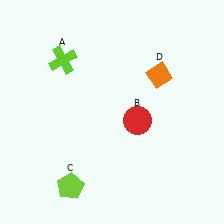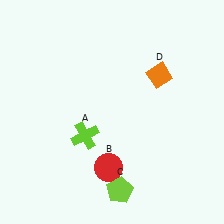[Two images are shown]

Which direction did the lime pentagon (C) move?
The lime pentagon (C) moved right.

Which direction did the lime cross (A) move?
The lime cross (A) moved down.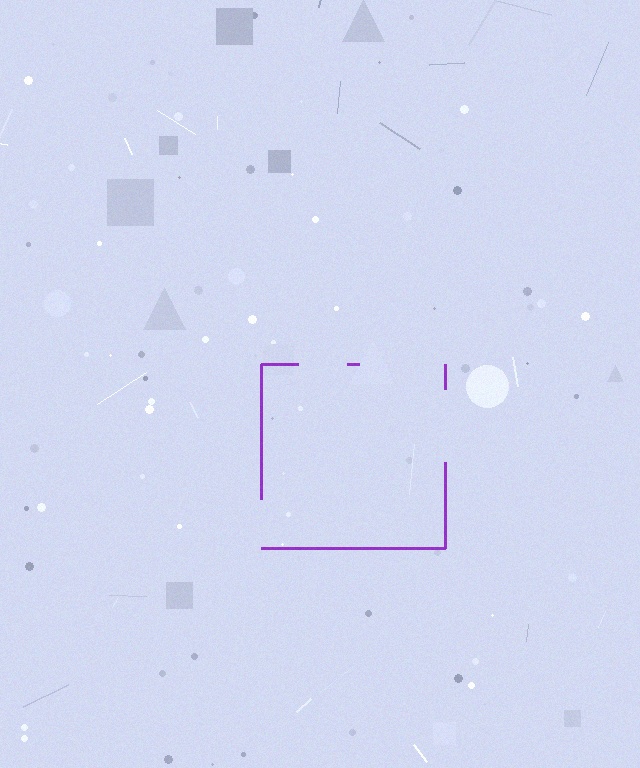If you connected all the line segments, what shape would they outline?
They would outline a square.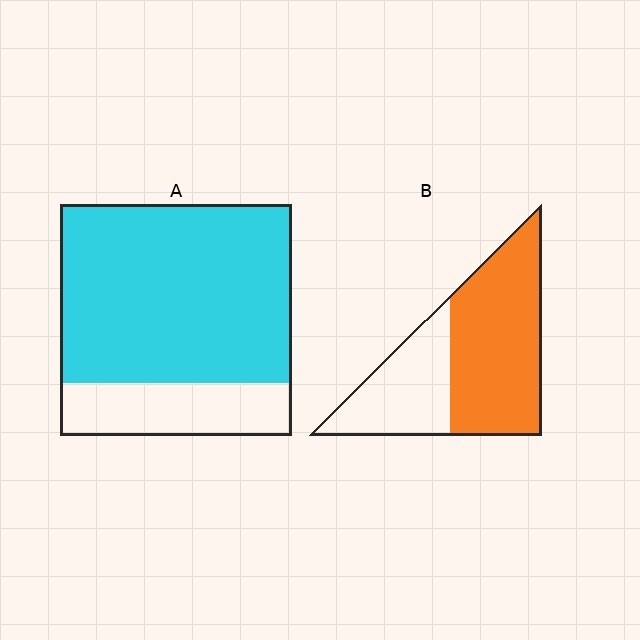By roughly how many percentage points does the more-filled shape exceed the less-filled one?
By roughly 15 percentage points (A over B).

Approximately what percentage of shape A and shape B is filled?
A is approximately 75% and B is approximately 65%.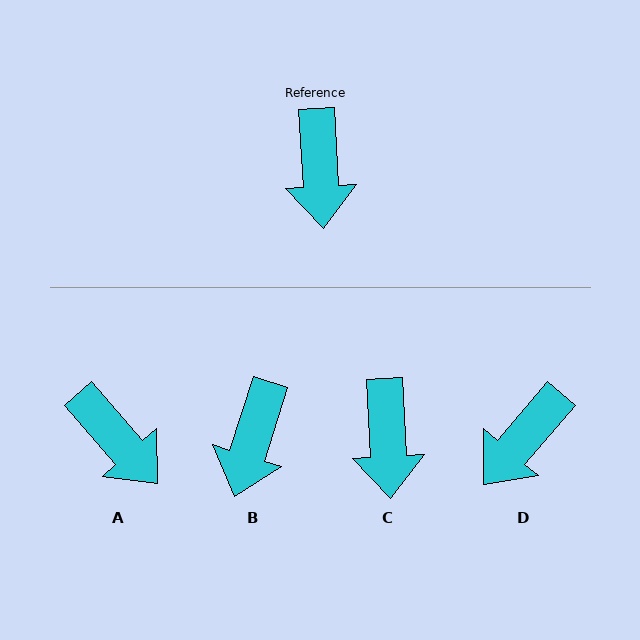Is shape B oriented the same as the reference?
No, it is off by about 21 degrees.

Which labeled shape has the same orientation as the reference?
C.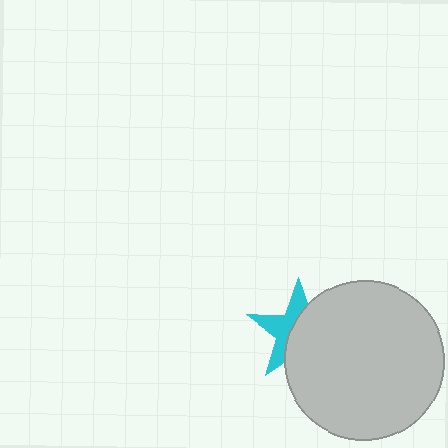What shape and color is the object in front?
The object in front is a light gray circle.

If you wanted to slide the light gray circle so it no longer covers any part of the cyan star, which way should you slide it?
Slide it right — that is the most direct way to separate the two shapes.